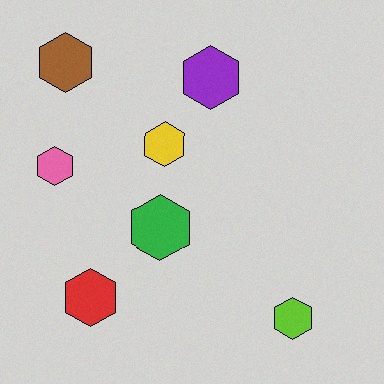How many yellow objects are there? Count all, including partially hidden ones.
There is 1 yellow object.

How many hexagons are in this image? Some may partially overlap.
There are 7 hexagons.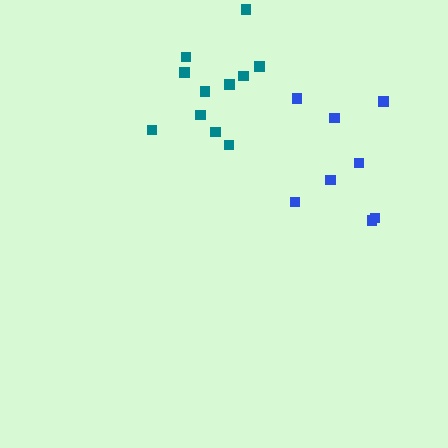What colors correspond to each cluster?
The clusters are colored: blue, teal.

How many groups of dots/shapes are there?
There are 2 groups.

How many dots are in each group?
Group 1: 8 dots, Group 2: 11 dots (19 total).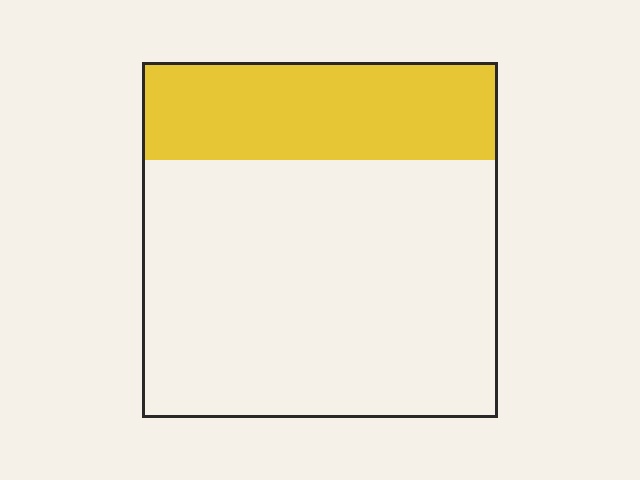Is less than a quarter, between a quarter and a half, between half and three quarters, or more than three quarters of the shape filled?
Between a quarter and a half.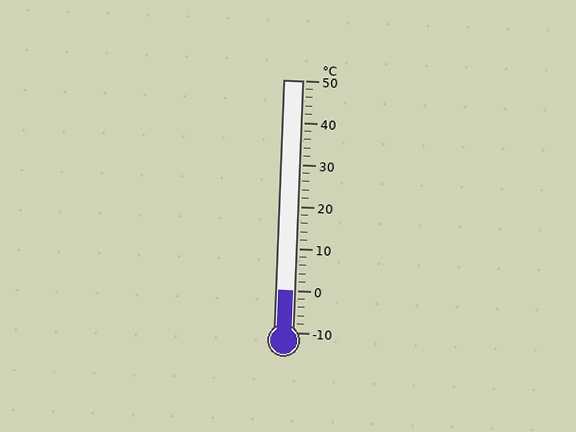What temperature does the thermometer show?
The thermometer shows approximately 0°C.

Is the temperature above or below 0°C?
The temperature is at 0°C.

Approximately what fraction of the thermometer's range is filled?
The thermometer is filled to approximately 15% of its range.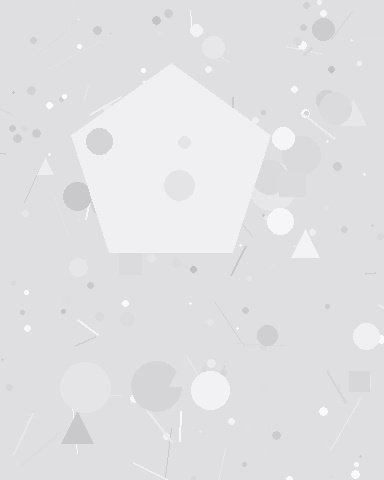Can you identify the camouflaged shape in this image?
The camouflaged shape is a pentagon.